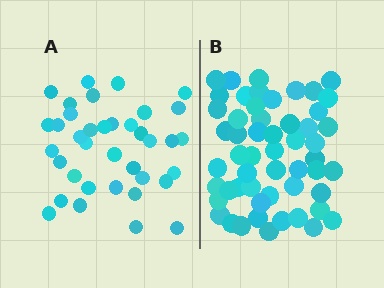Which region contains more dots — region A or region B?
Region B (the right region) has more dots.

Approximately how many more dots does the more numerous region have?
Region B has approximately 15 more dots than region A.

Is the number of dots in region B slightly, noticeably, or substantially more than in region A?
Region B has substantially more. The ratio is roughly 1.5 to 1.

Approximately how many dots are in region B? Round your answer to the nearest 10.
About 50 dots. (The exact count is 54, which rounds to 50.)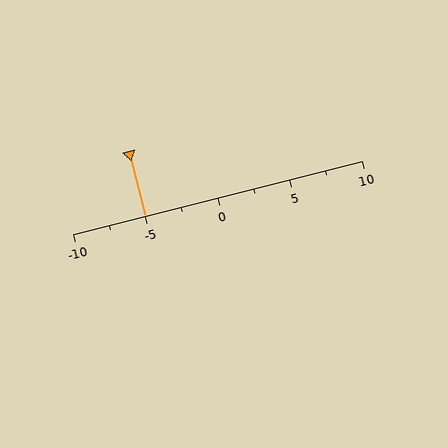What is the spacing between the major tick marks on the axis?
The major ticks are spaced 5 apart.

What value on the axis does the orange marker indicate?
The marker indicates approximately -5.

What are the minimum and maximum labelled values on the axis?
The axis runs from -10 to 10.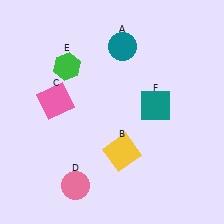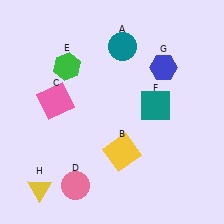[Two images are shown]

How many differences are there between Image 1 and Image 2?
There are 2 differences between the two images.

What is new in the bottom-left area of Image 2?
A yellow triangle (H) was added in the bottom-left area of Image 2.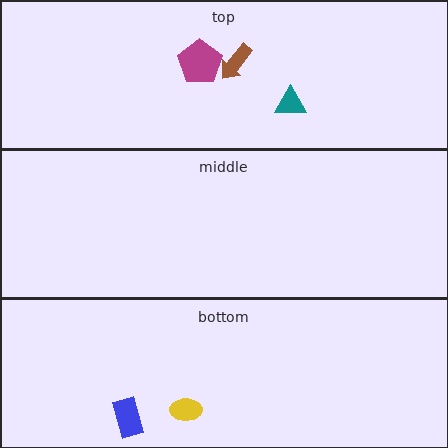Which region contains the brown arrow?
The top region.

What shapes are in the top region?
The magenta pentagon, the teal triangle, the brown arrow.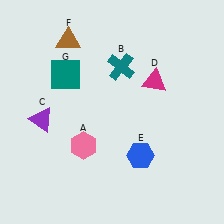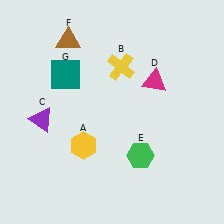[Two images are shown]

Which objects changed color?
A changed from pink to yellow. B changed from teal to yellow. E changed from blue to green.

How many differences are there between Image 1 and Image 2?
There are 3 differences between the two images.